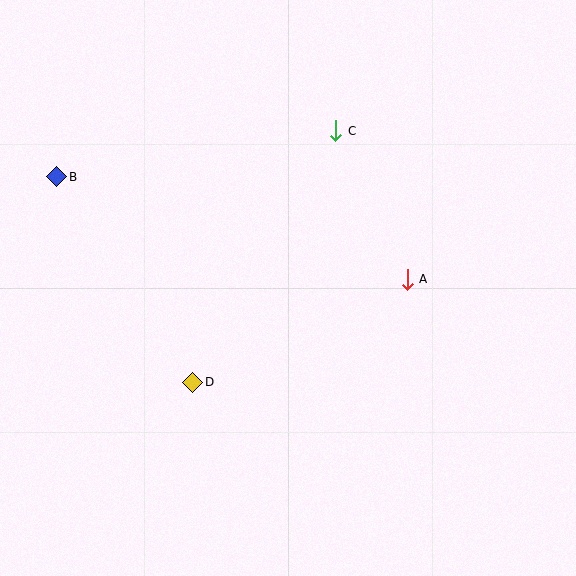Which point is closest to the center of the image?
Point A at (407, 279) is closest to the center.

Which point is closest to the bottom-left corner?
Point D is closest to the bottom-left corner.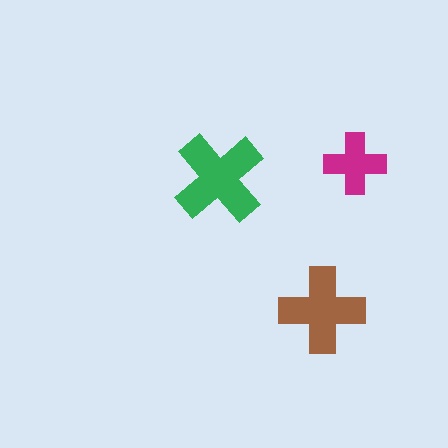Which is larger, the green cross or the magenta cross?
The green one.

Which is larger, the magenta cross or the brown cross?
The brown one.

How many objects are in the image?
There are 3 objects in the image.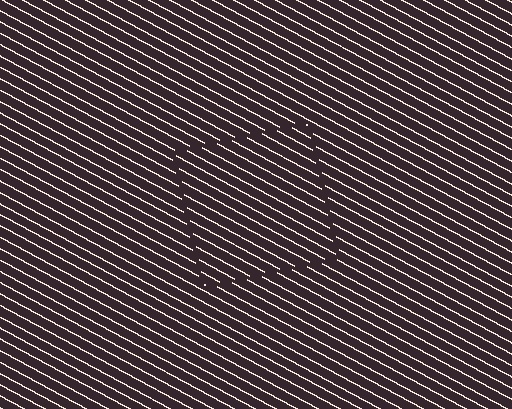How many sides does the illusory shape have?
4 sides — the line-ends trace a square.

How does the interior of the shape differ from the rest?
The interior of the shape contains the same grating, shifted by half a period — the contour is defined by the phase discontinuity where line-ends from the inner and outer gratings abut.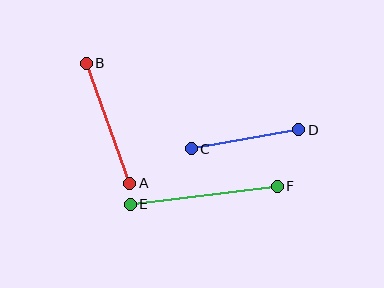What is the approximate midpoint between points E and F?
The midpoint is at approximately (204, 195) pixels.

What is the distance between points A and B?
The distance is approximately 128 pixels.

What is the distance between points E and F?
The distance is approximately 148 pixels.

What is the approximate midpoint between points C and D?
The midpoint is at approximately (245, 139) pixels.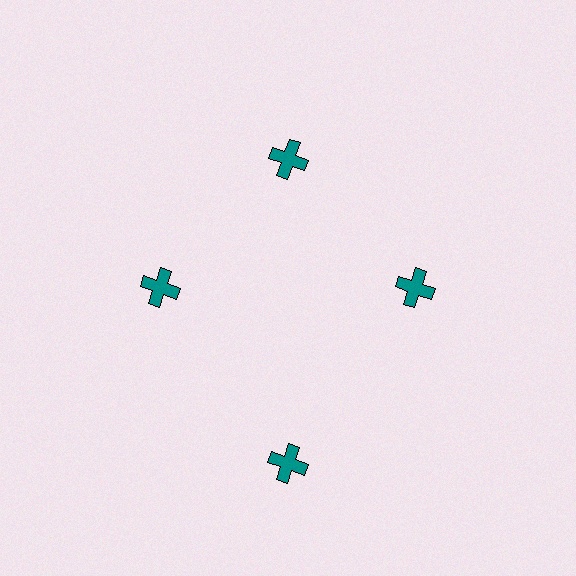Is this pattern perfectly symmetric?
No. The 4 teal crosses are arranged in a ring, but one element near the 6 o'clock position is pushed outward from the center, breaking the 4-fold rotational symmetry.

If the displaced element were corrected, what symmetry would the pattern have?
It would have 4-fold rotational symmetry — the pattern would map onto itself every 90 degrees.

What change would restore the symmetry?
The symmetry would be restored by moving it inward, back onto the ring so that all 4 crosses sit at equal angles and equal distance from the center.